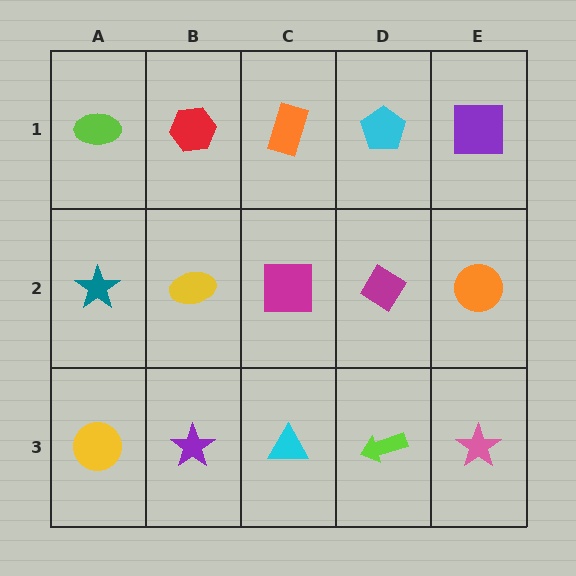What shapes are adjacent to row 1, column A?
A teal star (row 2, column A), a red hexagon (row 1, column B).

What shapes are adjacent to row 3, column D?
A magenta diamond (row 2, column D), a cyan triangle (row 3, column C), a pink star (row 3, column E).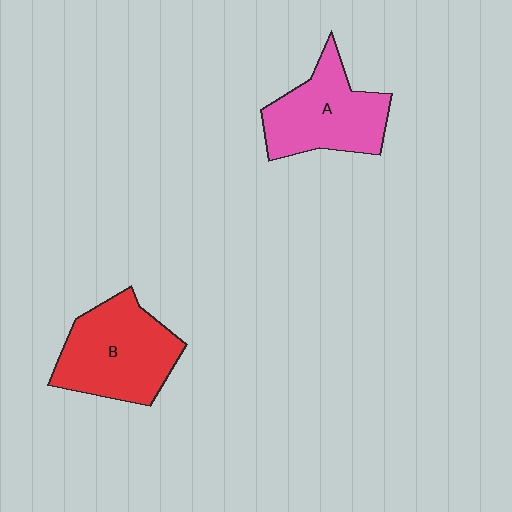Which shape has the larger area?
Shape B (red).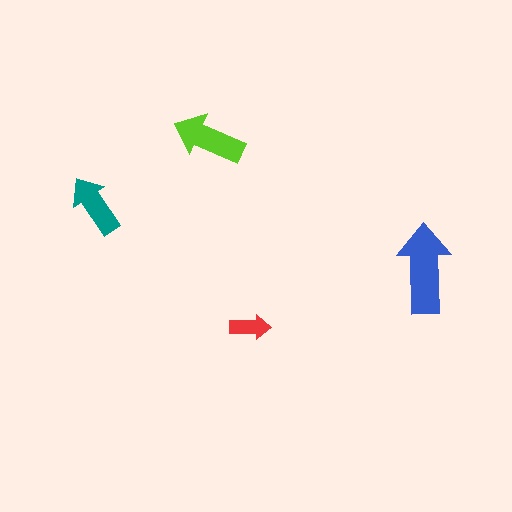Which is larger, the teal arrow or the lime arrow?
The lime one.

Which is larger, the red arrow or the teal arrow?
The teal one.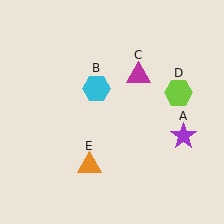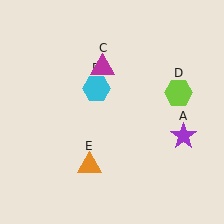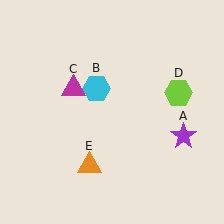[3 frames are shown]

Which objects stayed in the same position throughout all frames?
Purple star (object A) and cyan hexagon (object B) and lime hexagon (object D) and orange triangle (object E) remained stationary.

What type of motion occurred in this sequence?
The magenta triangle (object C) rotated counterclockwise around the center of the scene.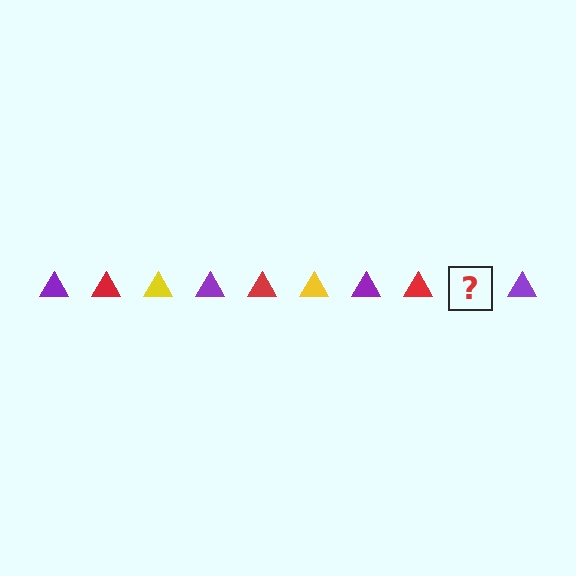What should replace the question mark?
The question mark should be replaced with a yellow triangle.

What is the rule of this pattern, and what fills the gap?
The rule is that the pattern cycles through purple, red, yellow triangles. The gap should be filled with a yellow triangle.